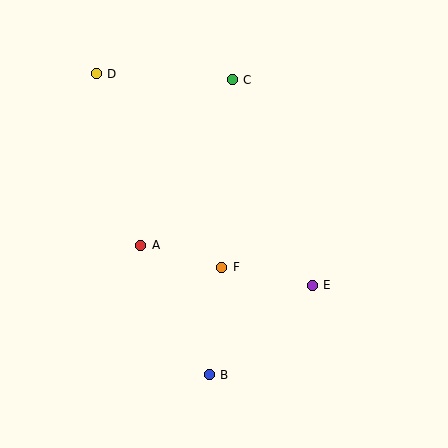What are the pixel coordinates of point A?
Point A is at (141, 245).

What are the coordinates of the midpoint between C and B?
The midpoint between C and B is at (221, 227).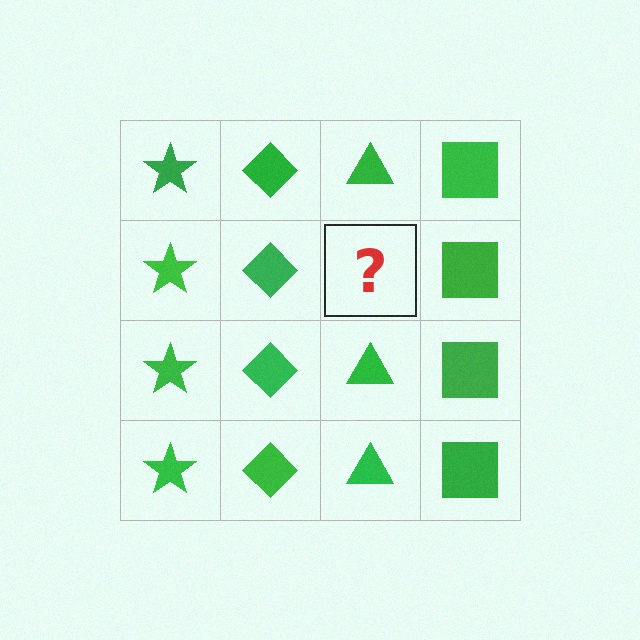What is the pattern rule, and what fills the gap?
The rule is that each column has a consistent shape. The gap should be filled with a green triangle.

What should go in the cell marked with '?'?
The missing cell should contain a green triangle.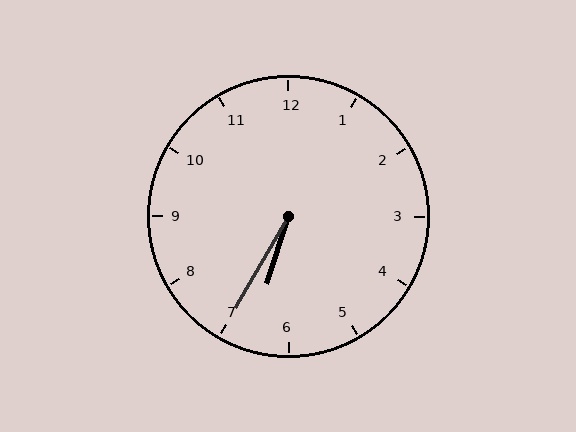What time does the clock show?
6:35.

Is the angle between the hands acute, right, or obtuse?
It is acute.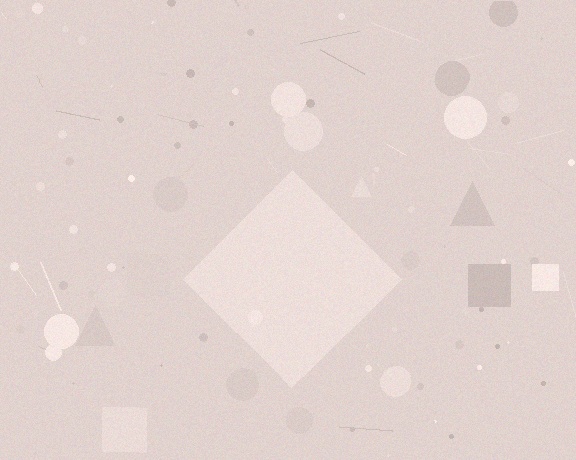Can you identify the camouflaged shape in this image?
The camouflaged shape is a diamond.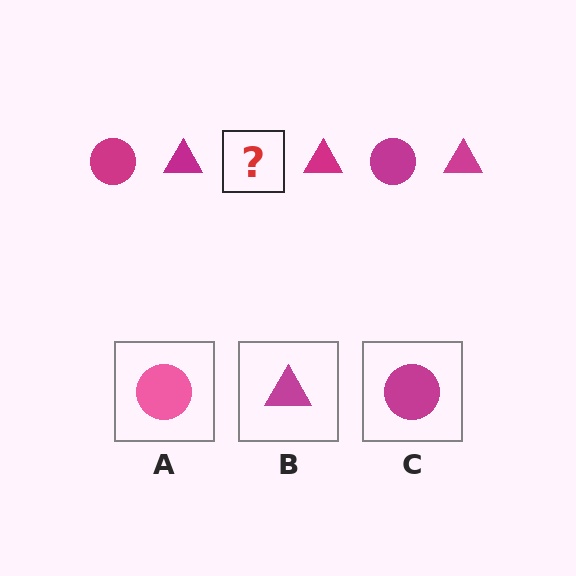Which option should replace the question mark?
Option C.